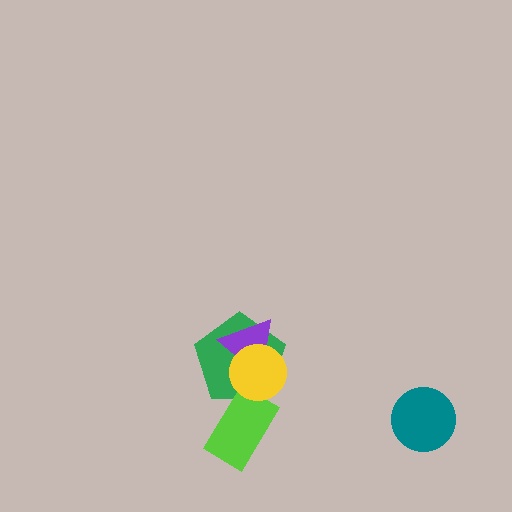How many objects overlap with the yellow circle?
3 objects overlap with the yellow circle.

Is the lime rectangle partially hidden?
Yes, it is partially covered by another shape.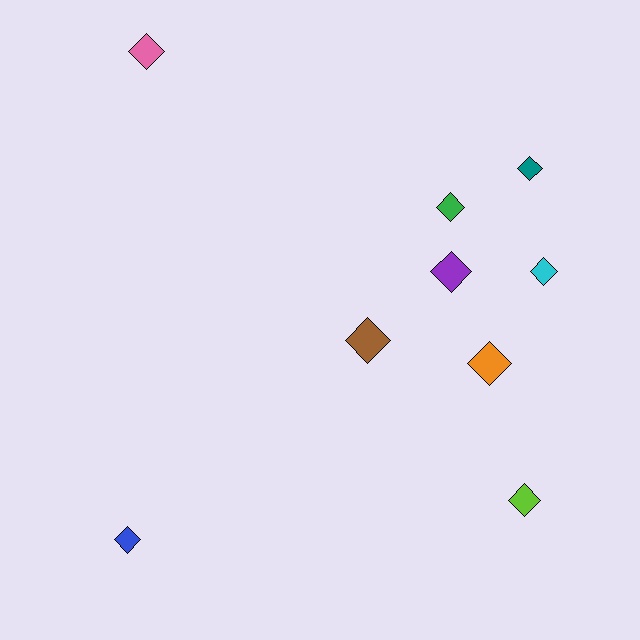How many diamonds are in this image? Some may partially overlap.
There are 9 diamonds.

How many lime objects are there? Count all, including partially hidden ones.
There is 1 lime object.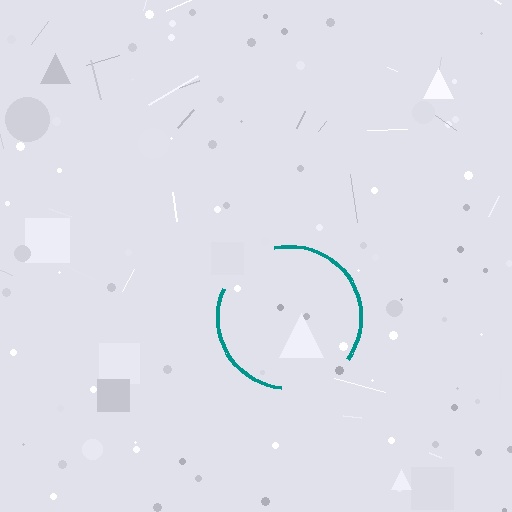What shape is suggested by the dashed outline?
The dashed outline suggests a circle.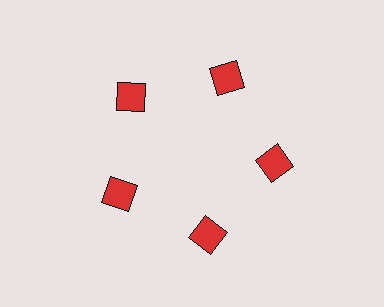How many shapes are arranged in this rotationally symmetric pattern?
There are 5 shapes, arranged in 5 groups of 1.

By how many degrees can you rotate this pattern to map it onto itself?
The pattern maps onto itself every 72 degrees of rotation.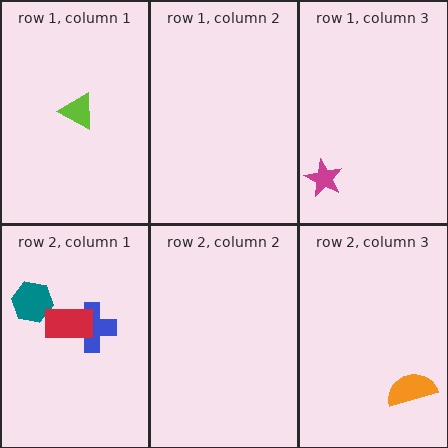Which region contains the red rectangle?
The row 2, column 1 region.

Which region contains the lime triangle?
The row 1, column 1 region.